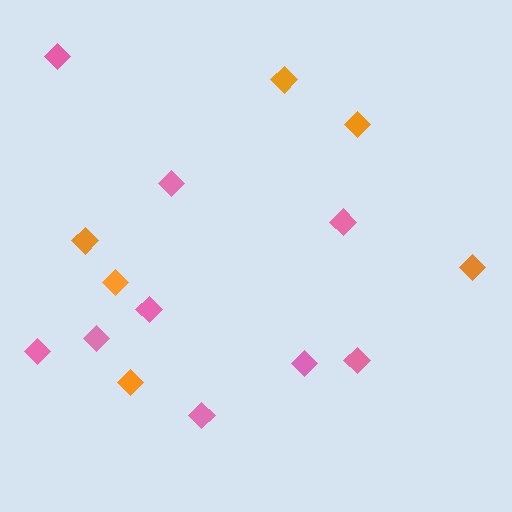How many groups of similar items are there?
There are 2 groups: one group of pink diamonds (9) and one group of orange diamonds (6).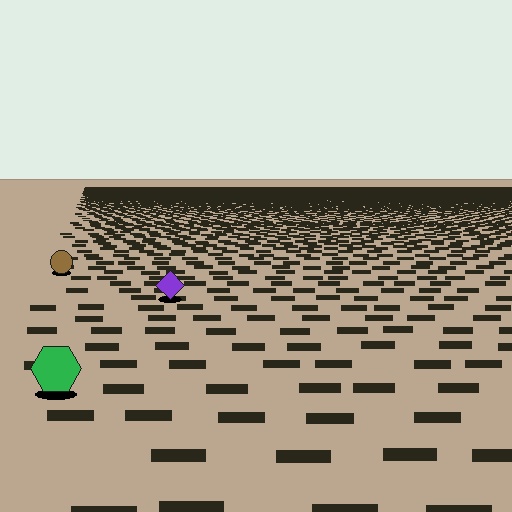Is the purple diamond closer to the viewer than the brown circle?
Yes. The purple diamond is closer — you can tell from the texture gradient: the ground texture is coarser near it.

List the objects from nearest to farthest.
From nearest to farthest: the green hexagon, the purple diamond, the brown circle.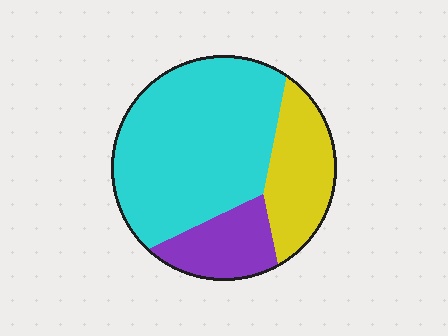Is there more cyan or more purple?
Cyan.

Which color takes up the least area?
Purple, at roughly 15%.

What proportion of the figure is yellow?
Yellow takes up about one quarter (1/4) of the figure.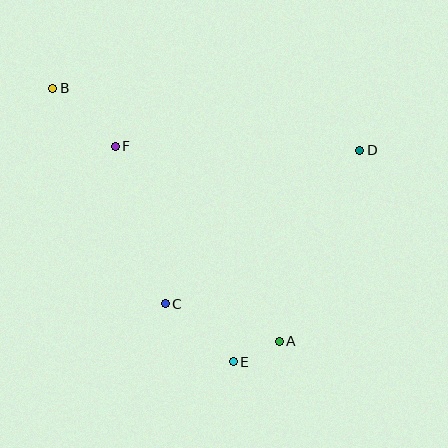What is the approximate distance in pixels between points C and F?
The distance between C and F is approximately 165 pixels.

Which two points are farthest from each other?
Points A and B are farthest from each other.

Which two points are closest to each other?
Points A and E are closest to each other.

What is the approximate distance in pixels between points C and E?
The distance between C and E is approximately 90 pixels.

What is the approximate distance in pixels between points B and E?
The distance between B and E is approximately 328 pixels.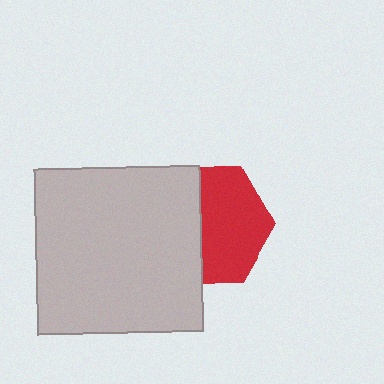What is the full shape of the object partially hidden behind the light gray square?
The partially hidden object is a red hexagon.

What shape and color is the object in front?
The object in front is a light gray square.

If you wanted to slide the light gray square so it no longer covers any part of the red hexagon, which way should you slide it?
Slide it left — that is the most direct way to separate the two shapes.